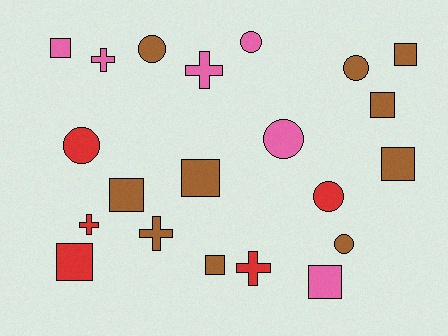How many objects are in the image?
There are 21 objects.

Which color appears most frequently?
Brown, with 10 objects.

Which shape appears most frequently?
Square, with 9 objects.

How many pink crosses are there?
There are 2 pink crosses.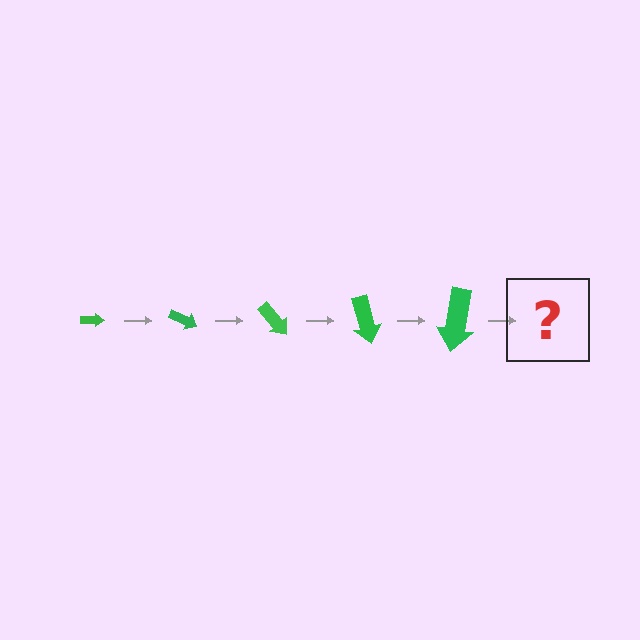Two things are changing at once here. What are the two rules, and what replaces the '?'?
The two rules are that the arrow grows larger each step and it rotates 25 degrees each step. The '?' should be an arrow, larger than the previous one and rotated 125 degrees from the start.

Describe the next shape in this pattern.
It should be an arrow, larger than the previous one and rotated 125 degrees from the start.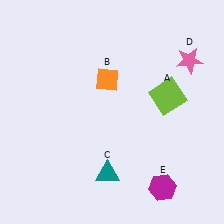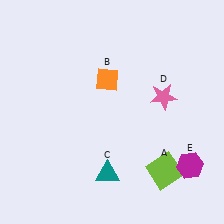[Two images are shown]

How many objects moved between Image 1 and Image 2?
3 objects moved between the two images.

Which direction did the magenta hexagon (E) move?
The magenta hexagon (E) moved right.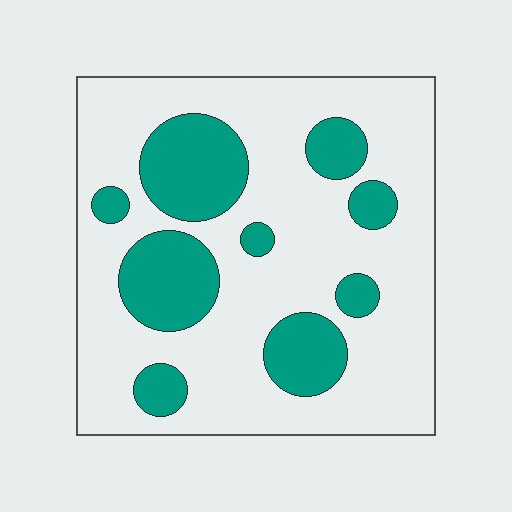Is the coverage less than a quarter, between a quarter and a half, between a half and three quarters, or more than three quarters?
Between a quarter and a half.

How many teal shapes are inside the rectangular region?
9.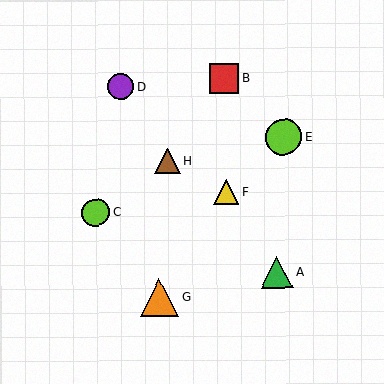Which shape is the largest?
The orange triangle (labeled G) is the largest.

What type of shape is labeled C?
Shape C is a lime circle.